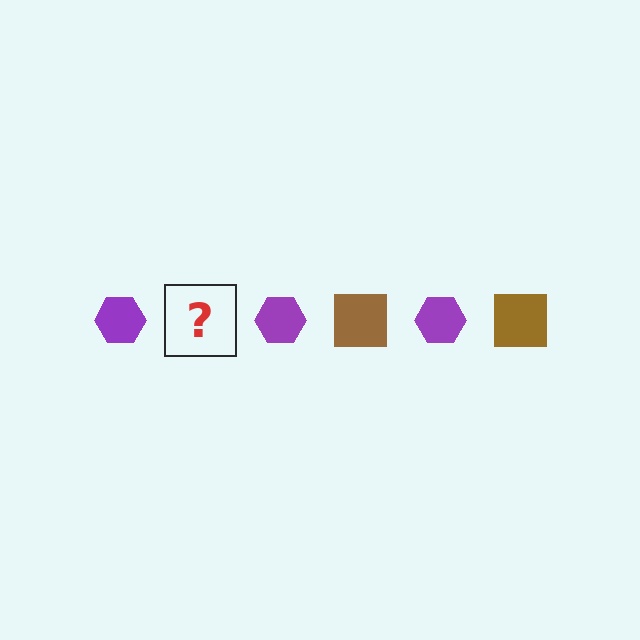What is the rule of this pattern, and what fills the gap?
The rule is that the pattern alternates between purple hexagon and brown square. The gap should be filled with a brown square.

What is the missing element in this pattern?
The missing element is a brown square.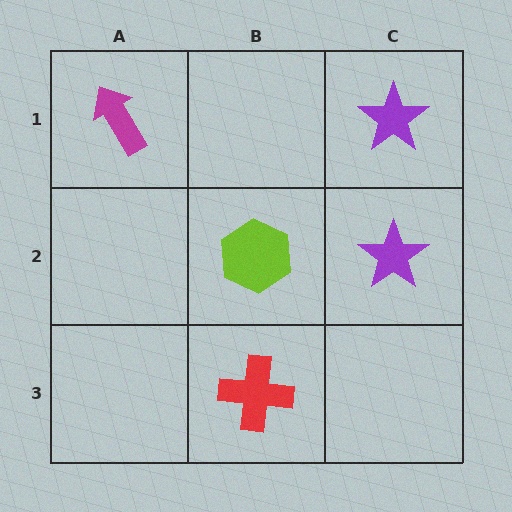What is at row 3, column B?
A red cross.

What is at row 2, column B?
A lime hexagon.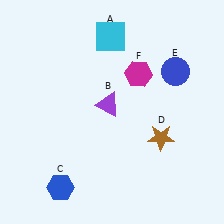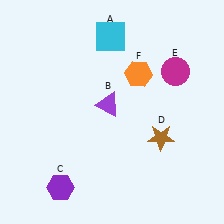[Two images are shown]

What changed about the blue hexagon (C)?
In Image 1, C is blue. In Image 2, it changed to purple.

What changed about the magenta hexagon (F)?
In Image 1, F is magenta. In Image 2, it changed to orange.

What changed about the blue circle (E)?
In Image 1, E is blue. In Image 2, it changed to magenta.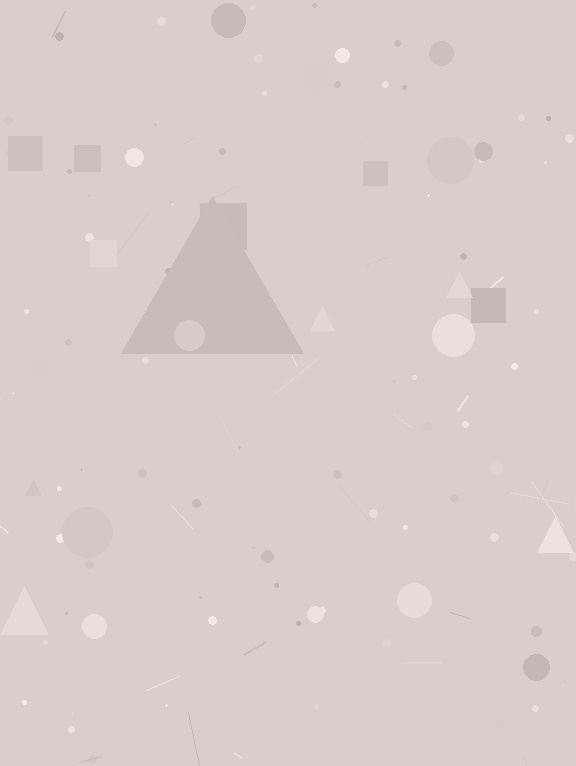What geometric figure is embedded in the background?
A triangle is embedded in the background.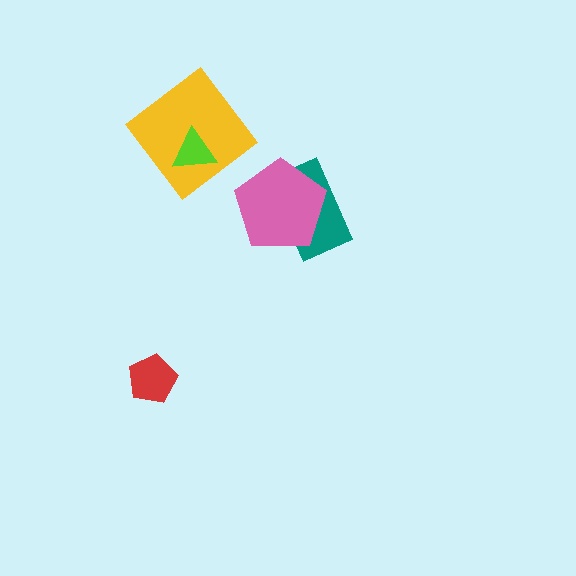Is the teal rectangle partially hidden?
Yes, it is partially covered by another shape.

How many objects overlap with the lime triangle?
1 object overlaps with the lime triangle.